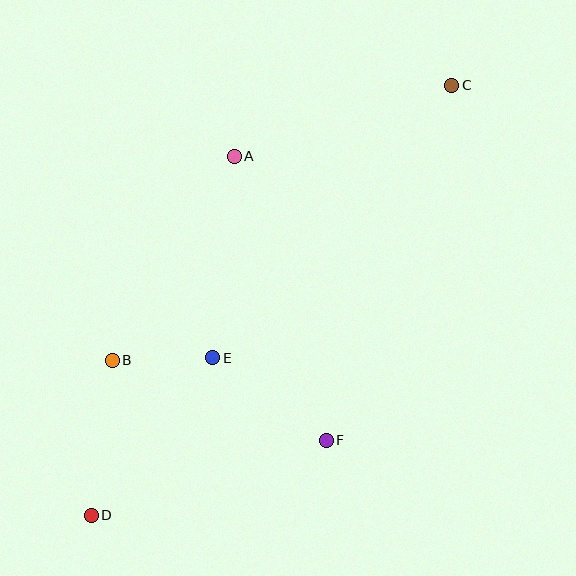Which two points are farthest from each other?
Points C and D are farthest from each other.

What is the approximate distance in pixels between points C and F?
The distance between C and F is approximately 376 pixels.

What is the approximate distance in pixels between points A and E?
The distance between A and E is approximately 203 pixels.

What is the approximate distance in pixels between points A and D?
The distance between A and D is approximately 387 pixels.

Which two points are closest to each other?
Points B and E are closest to each other.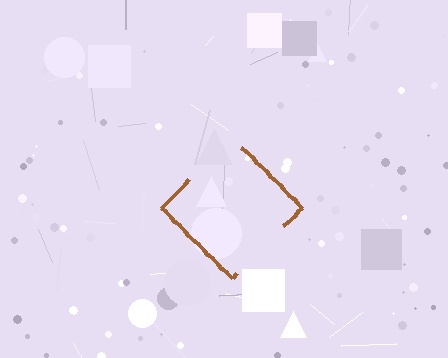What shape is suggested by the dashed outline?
The dashed outline suggests a diamond.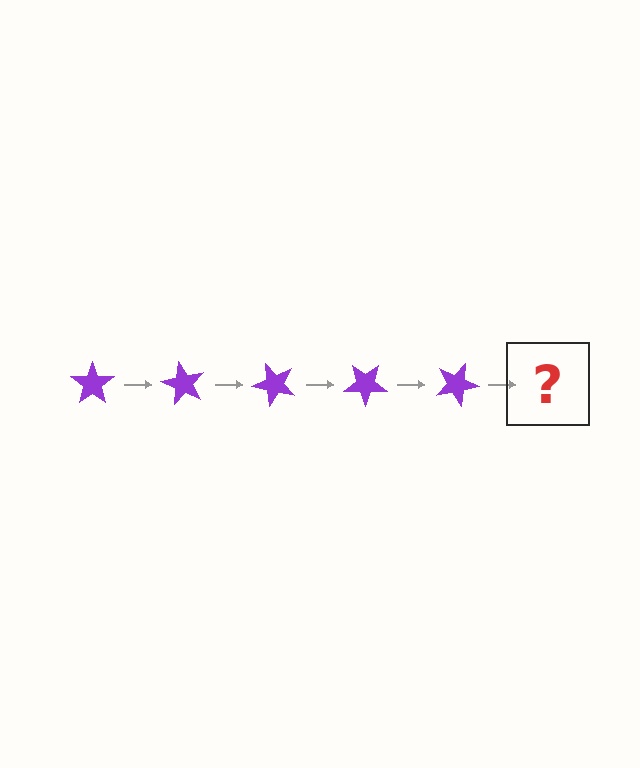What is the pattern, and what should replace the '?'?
The pattern is that the star rotates 60 degrees each step. The '?' should be a purple star rotated 300 degrees.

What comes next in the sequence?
The next element should be a purple star rotated 300 degrees.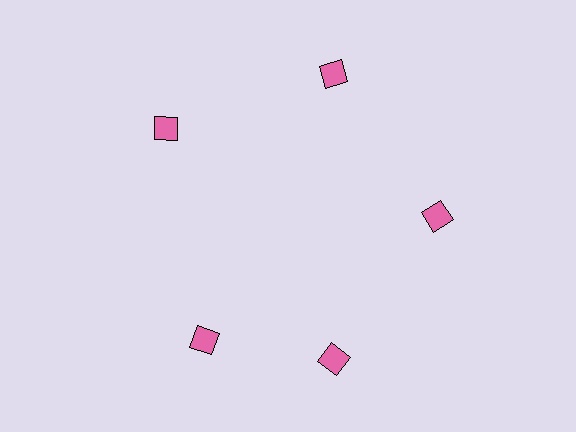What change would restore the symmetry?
The symmetry would be restored by rotating it back into even spacing with its neighbors so that all 5 squares sit at equal angles and equal distance from the center.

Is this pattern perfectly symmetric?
No. The 5 pink squares are arranged in a ring, but one element near the 8 o'clock position is rotated out of alignment along the ring, breaking the 5-fold rotational symmetry.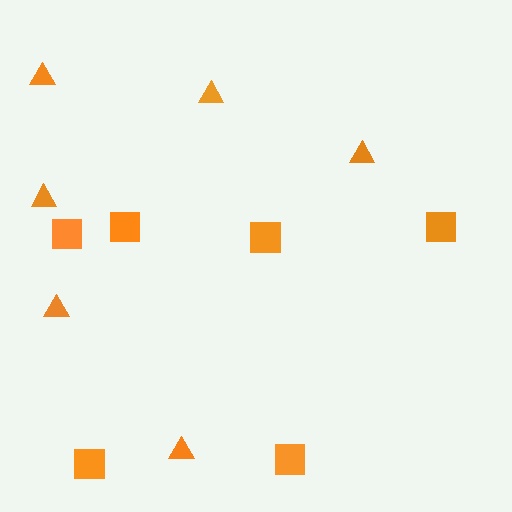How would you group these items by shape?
There are 2 groups: one group of triangles (6) and one group of squares (6).